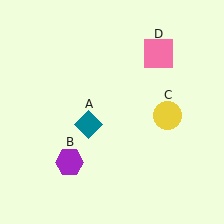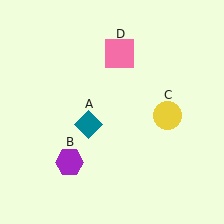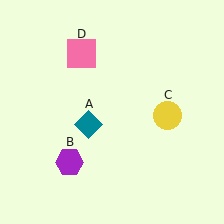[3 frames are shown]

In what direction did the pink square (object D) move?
The pink square (object D) moved left.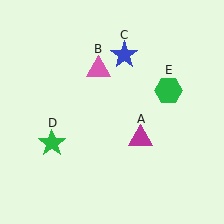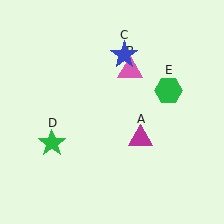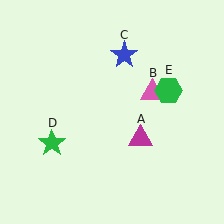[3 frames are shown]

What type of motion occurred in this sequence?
The pink triangle (object B) rotated clockwise around the center of the scene.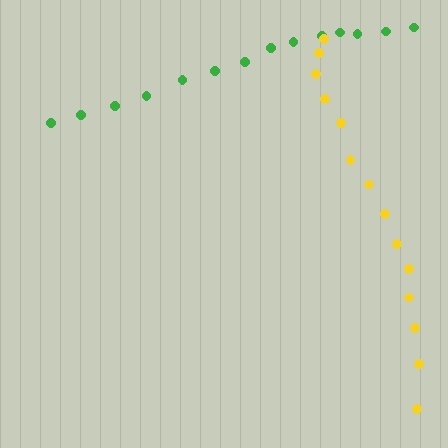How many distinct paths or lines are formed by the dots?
There are 2 distinct paths.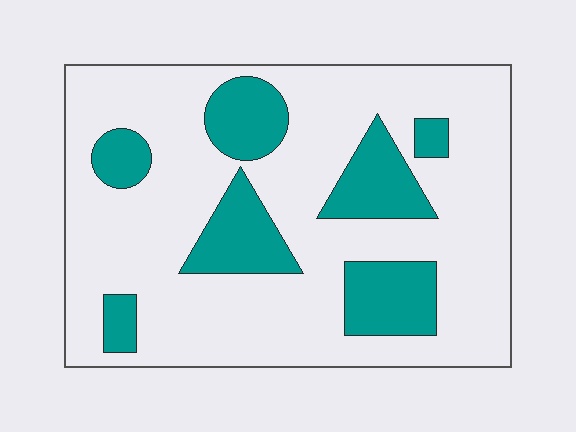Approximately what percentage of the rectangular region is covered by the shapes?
Approximately 25%.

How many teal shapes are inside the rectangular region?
7.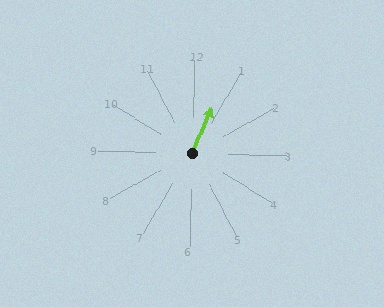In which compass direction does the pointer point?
North.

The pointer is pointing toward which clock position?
Roughly 1 o'clock.